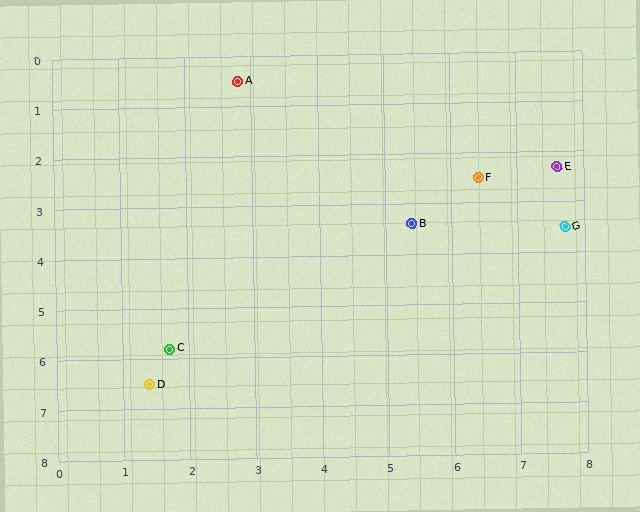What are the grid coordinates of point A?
Point A is at approximately (2.8, 0.5).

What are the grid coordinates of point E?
Point E is at approximately (7.6, 2.3).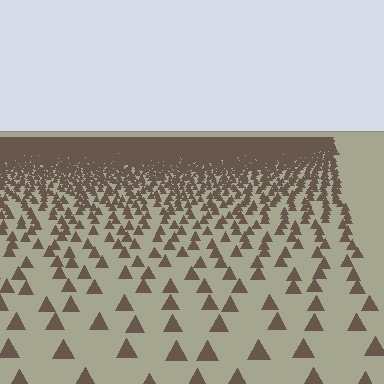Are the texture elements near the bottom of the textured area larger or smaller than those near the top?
Larger. Near the bottom, elements are closer to the viewer and appear at a bigger on-screen size.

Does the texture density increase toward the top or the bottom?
Density increases toward the top.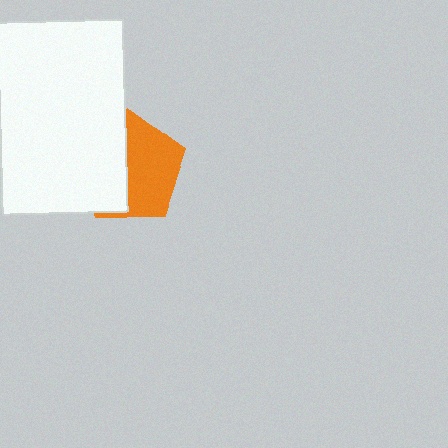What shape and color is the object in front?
The object in front is a white rectangle.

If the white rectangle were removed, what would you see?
You would see the complete orange pentagon.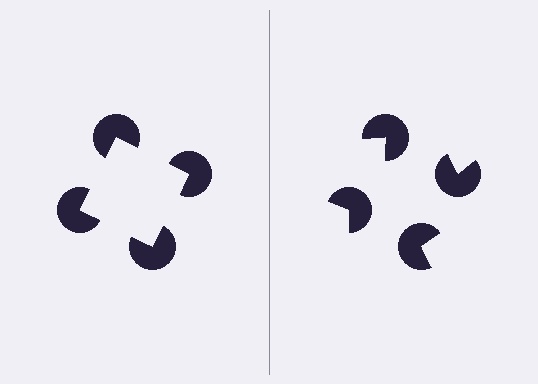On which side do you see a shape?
An illusory square appears on the left side. On the right side the wedge cuts are rotated, so no coherent shape forms.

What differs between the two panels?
The pac-man discs are positioned identically on both sides; only the wedge orientations differ. On the left they align to a square; on the right they are misaligned.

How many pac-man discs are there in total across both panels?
8 — 4 on each side.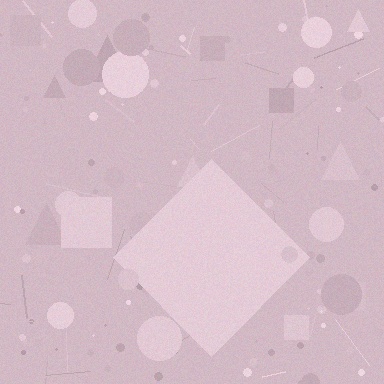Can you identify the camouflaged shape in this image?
The camouflaged shape is a diamond.